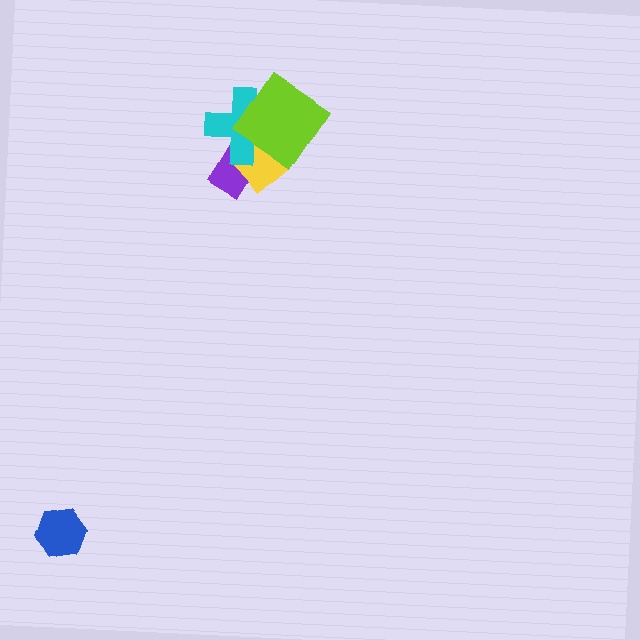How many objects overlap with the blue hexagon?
0 objects overlap with the blue hexagon.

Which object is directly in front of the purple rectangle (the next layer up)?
The yellow diamond is directly in front of the purple rectangle.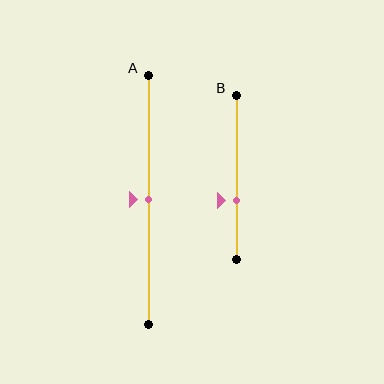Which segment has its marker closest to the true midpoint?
Segment A has its marker closest to the true midpoint.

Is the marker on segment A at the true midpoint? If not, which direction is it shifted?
Yes, the marker on segment A is at the true midpoint.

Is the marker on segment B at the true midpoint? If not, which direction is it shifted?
No, the marker on segment B is shifted downward by about 14% of the segment length.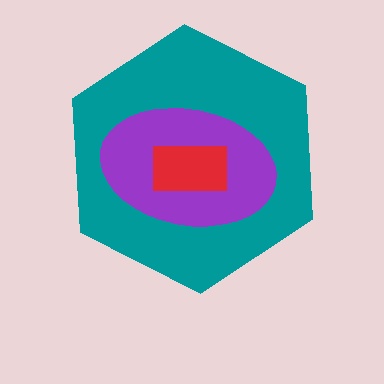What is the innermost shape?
The red rectangle.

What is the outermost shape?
The teal hexagon.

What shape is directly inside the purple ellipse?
The red rectangle.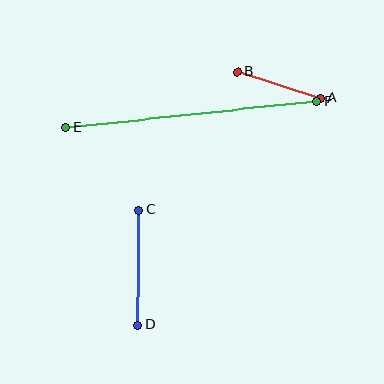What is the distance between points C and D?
The distance is approximately 115 pixels.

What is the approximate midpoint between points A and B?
The midpoint is at approximately (279, 85) pixels.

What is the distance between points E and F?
The distance is approximately 252 pixels.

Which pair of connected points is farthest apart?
Points E and F are farthest apart.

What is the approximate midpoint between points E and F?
The midpoint is at approximately (192, 114) pixels.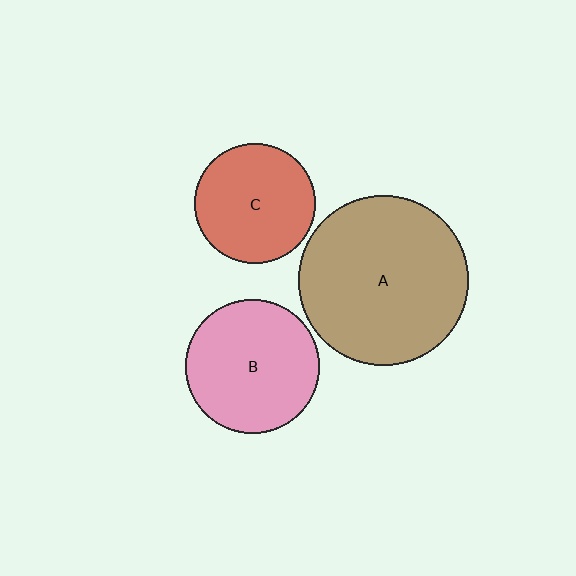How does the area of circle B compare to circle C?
Approximately 1.2 times.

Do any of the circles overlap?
No, none of the circles overlap.